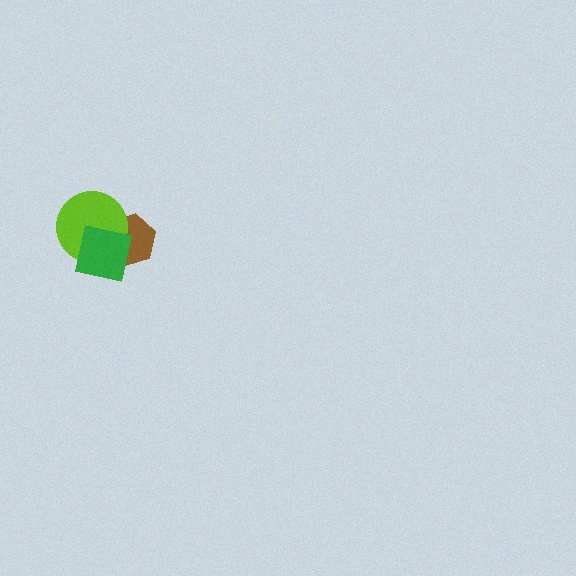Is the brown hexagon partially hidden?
Yes, it is partially covered by another shape.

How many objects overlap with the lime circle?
2 objects overlap with the lime circle.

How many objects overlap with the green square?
2 objects overlap with the green square.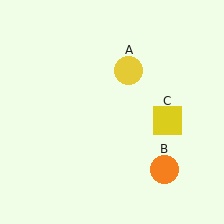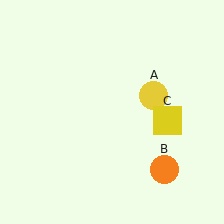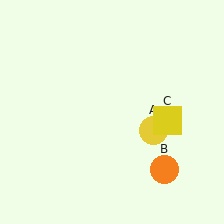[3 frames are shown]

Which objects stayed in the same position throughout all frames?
Orange circle (object B) and yellow square (object C) remained stationary.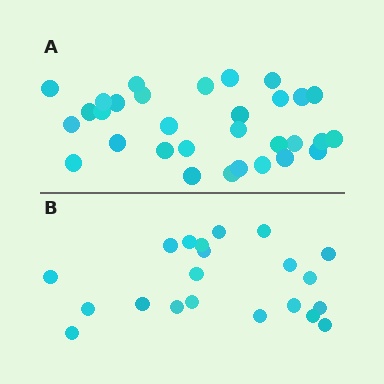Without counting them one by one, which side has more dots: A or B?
Region A (the top region) has more dots.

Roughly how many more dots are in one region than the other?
Region A has roughly 10 or so more dots than region B.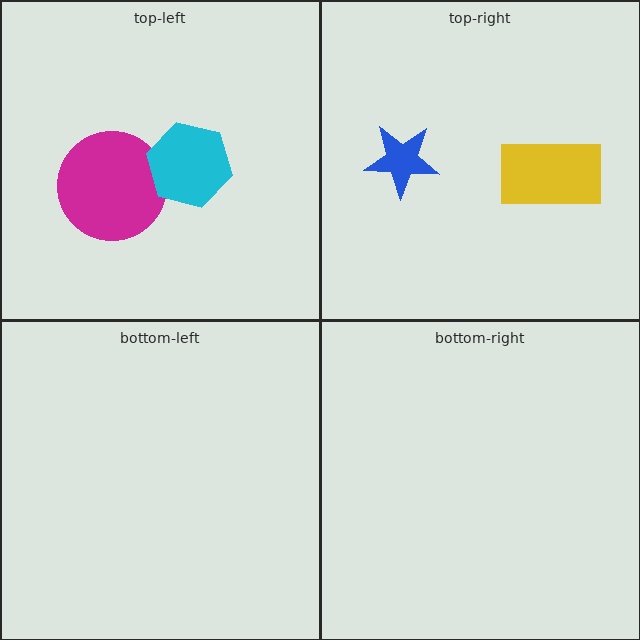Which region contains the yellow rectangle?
The top-right region.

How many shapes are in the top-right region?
2.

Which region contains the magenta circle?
The top-left region.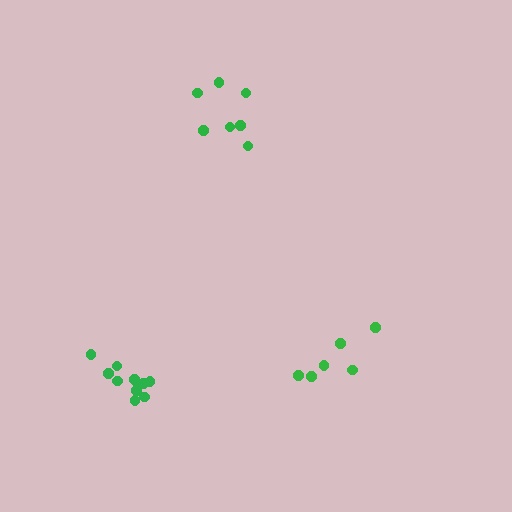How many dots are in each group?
Group 1: 6 dots, Group 2: 12 dots, Group 3: 7 dots (25 total).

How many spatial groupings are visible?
There are 3 spatial groupings.